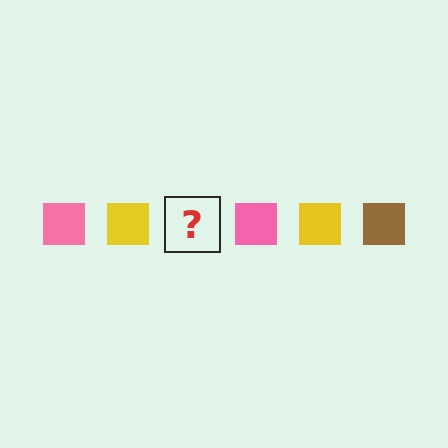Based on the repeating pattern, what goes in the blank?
The blank should be a brown square.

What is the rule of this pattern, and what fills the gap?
The rule is that the pattern cycles through pink, yellow, brown squares. The gap should be filled with a brown square.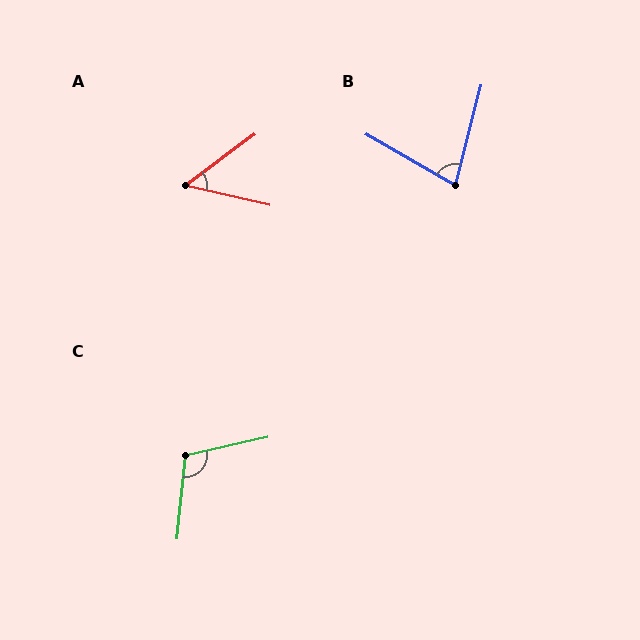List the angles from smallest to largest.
A (50°), B (74°), C (108°).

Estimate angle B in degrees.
Approximately 74 degrees.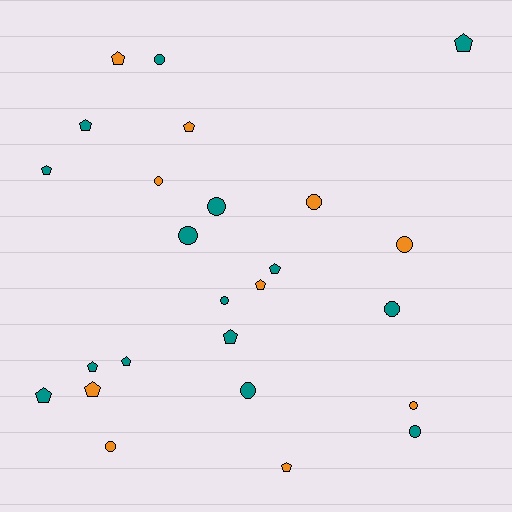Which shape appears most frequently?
Pentagon, with 13 objects.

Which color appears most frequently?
Teal, with 15 objects.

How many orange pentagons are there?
There are 5 orange pentagons.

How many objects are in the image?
There are 25 objects.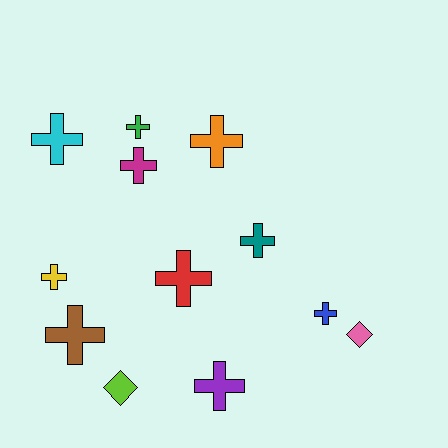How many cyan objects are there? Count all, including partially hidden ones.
There is 1 cyan object.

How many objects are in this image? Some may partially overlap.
There are 12 objects.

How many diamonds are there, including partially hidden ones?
There are 2 diamonds.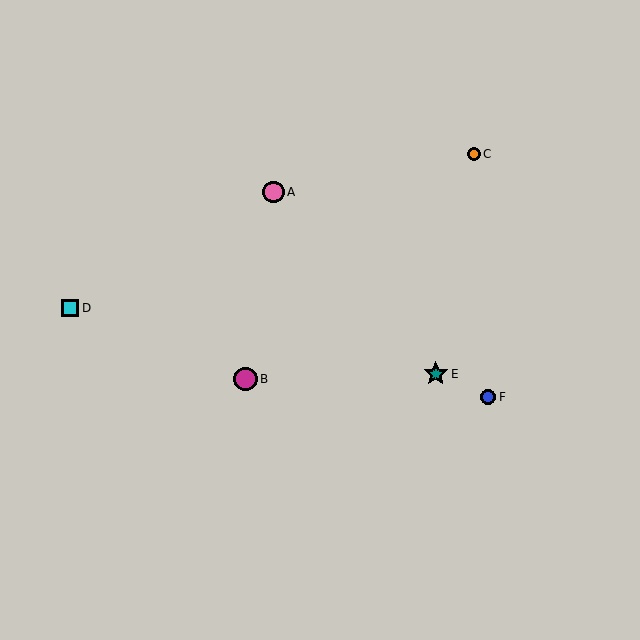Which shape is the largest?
The teal star (labeled E) is the largest.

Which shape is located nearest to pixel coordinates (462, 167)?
The orange circle (labeled C) at (474, 154) is nearest to that location.